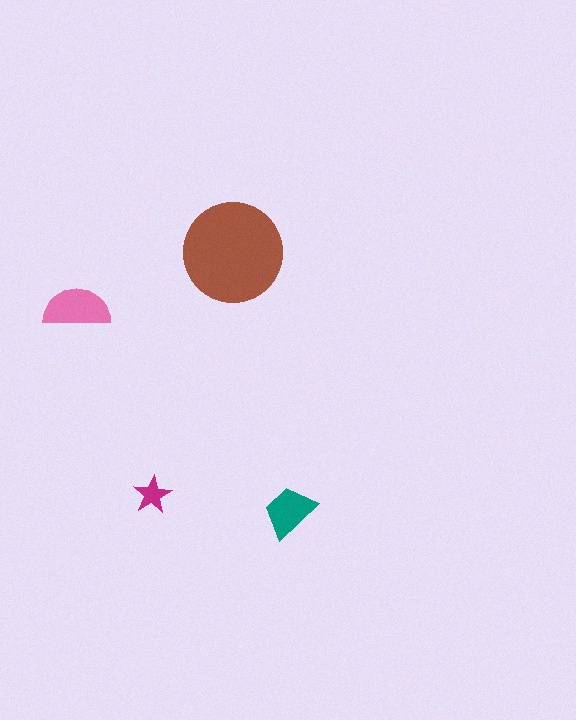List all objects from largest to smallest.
The brown circle, the pink semicircle, the teal trapezoid, the magenta star.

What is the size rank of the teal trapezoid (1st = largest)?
3rd.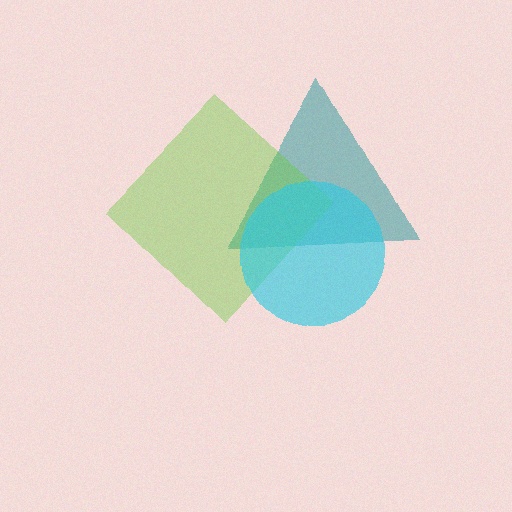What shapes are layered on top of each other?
The layered shapes are: a teal triangle, a lime diamond, a cyan circle.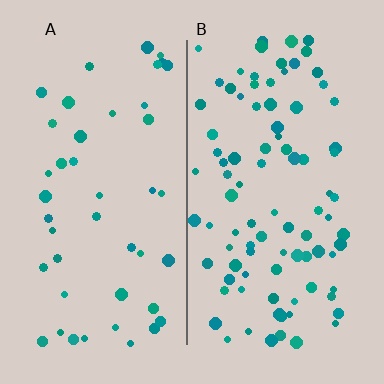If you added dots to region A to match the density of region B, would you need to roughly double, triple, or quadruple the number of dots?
Approximately double.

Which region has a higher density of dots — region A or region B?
B (the right).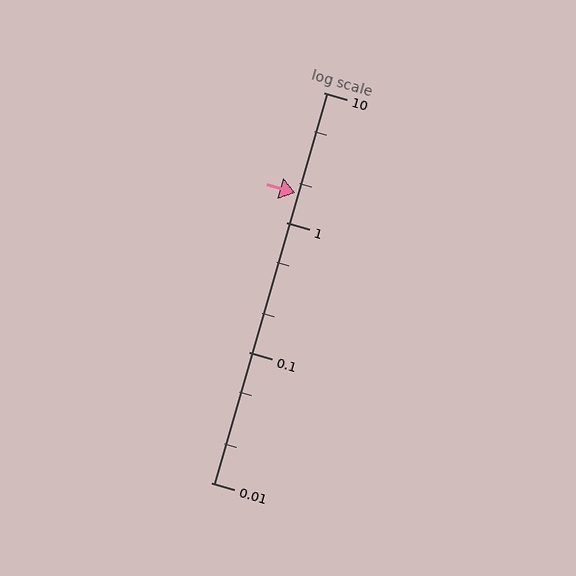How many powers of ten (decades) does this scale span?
The scale spans 3 decades, from 0.01 to 10.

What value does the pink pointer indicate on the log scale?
The pointer indicates approximately 1.7.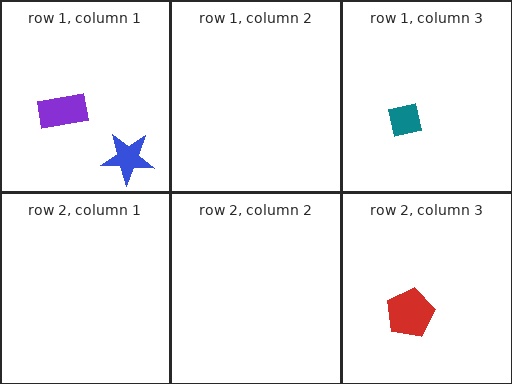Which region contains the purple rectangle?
The row 1, column 1 region.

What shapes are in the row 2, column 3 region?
The red pentagon.